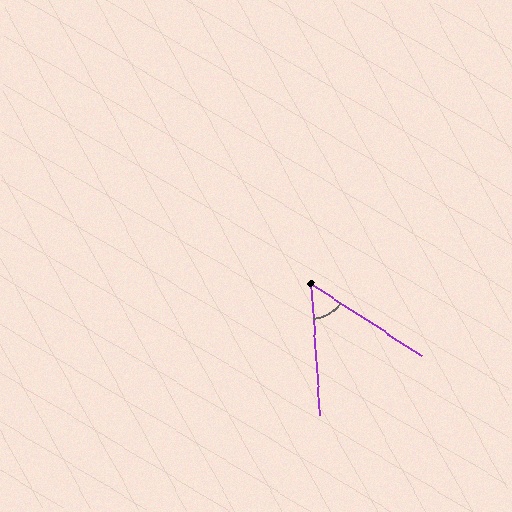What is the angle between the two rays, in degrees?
Approximately 53 degrees.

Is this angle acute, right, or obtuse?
It is acute.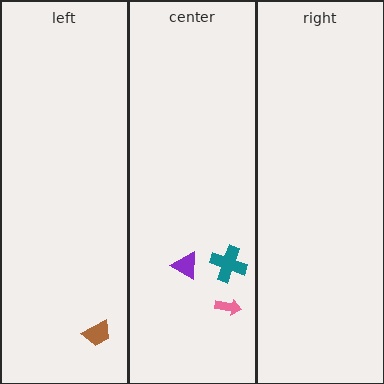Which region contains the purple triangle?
The center region.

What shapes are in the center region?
The teal cross, the purple triangle, the pink arrow.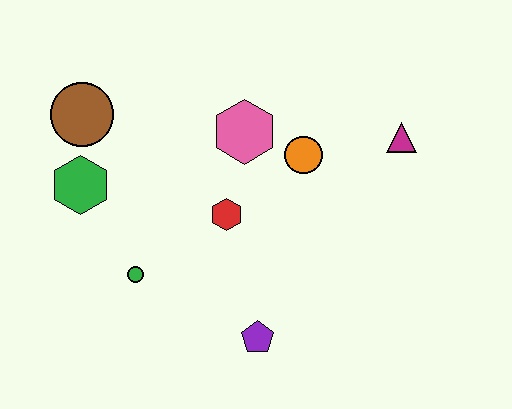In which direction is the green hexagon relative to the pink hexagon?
The green hexagon is to the left of the pink hexagon.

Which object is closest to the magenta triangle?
The orange circle is closest to the magenta triangle.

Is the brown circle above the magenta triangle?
Yes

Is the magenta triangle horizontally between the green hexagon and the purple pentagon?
No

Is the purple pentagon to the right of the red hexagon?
Yes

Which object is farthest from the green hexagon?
The magenta triangle is farthest from the green hexagon.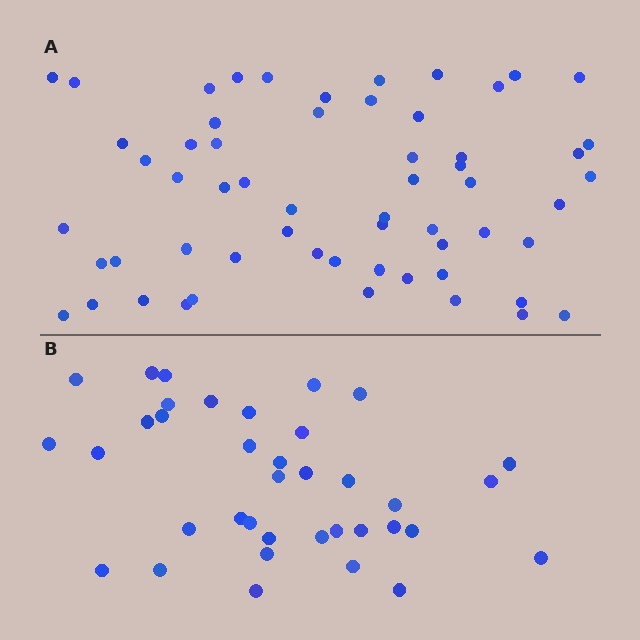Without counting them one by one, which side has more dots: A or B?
Region A (the top region) has more dots.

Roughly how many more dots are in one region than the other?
Region A has approximately 20 more dots than region B.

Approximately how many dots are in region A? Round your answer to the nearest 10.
About 60 dots. (The exact count is 59, which rounds to 60.)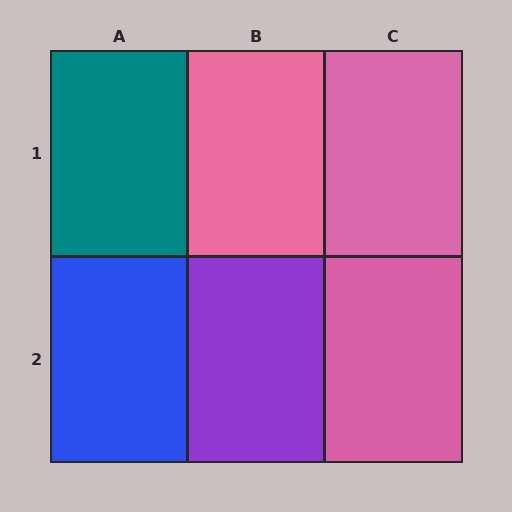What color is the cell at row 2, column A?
Blue.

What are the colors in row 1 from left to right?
Teal, pink, pink.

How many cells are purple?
1 cell is purple.